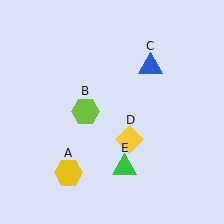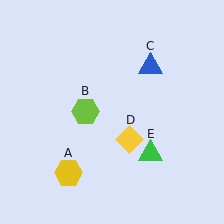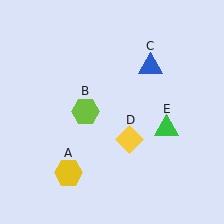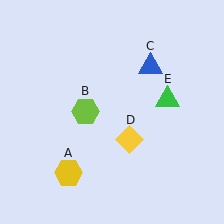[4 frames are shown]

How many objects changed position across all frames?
1 object changed position: green triangle (object E).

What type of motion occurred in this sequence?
The green triangle (object E) rotated counterclockwise around the center of the scene.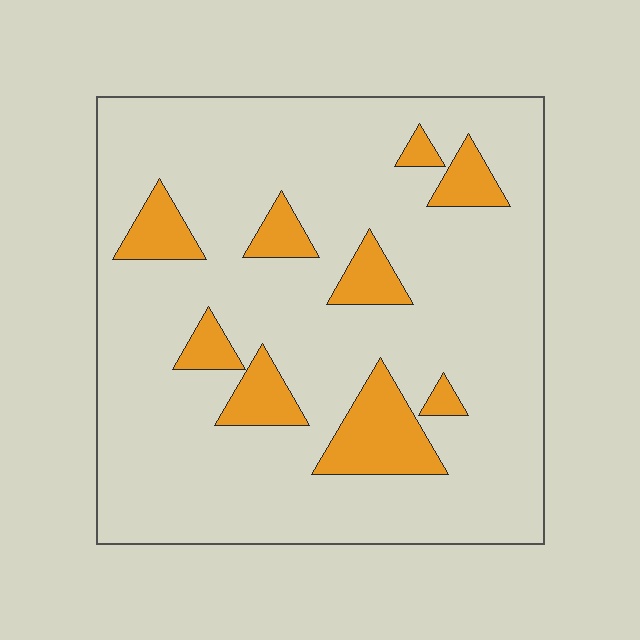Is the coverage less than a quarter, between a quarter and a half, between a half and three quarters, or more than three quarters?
Less than a quarter.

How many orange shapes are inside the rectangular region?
9.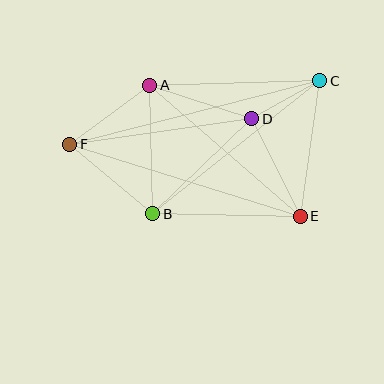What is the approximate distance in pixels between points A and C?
The distance between A and C is approximately 170 pixels.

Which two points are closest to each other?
Points C and D are closest to each other.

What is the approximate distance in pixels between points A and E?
The distance between A and E is approximately 199 pixels.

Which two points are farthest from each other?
Points C and F are farthest from each other.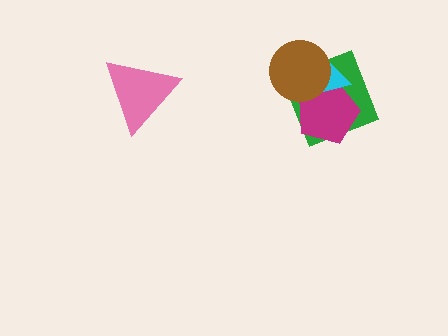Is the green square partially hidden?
Yes, it is partially covered by another shape.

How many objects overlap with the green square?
3 objects overlap with the green square.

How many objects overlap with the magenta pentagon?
3 objects overlap with the magenta pentagon.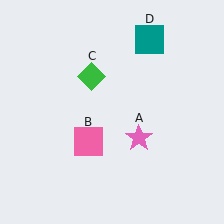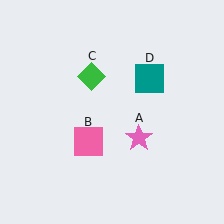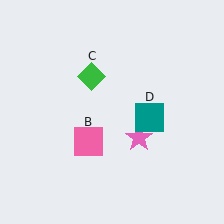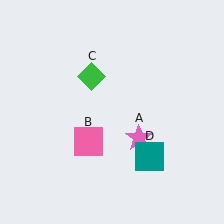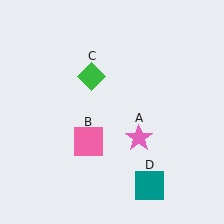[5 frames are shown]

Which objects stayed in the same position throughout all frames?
Pink star (object A) and pink square (object B) and green diamond (object C) remained stationary.